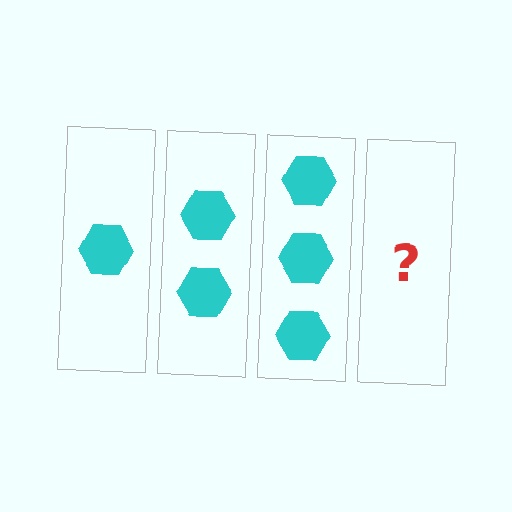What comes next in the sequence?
The next element should be 4 hexagons.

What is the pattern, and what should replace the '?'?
The pattern is that each step adds one more hexagon. The '?' should be 4 hexagons.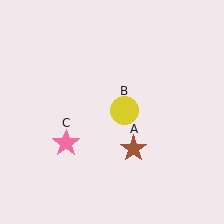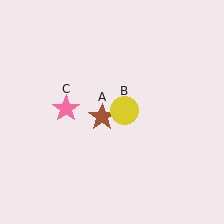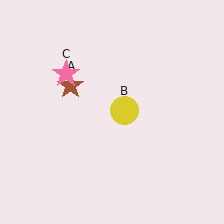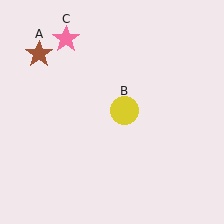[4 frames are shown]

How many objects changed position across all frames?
2 objects changed position: brown star (object A), pink star (object C).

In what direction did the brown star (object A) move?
The brown star (object A) moved up and to the left.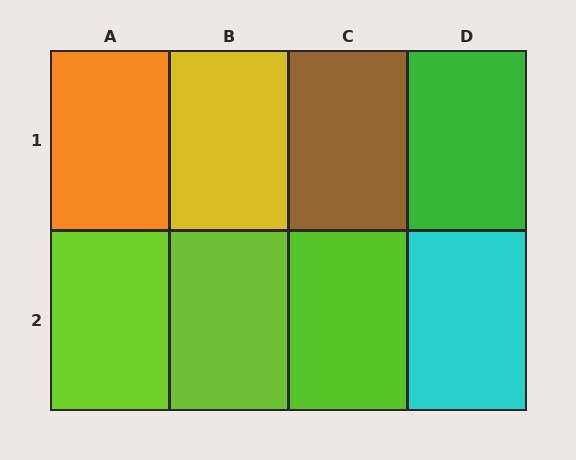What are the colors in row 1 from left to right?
Orange, yellow, brown, green.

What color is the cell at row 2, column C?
Lime.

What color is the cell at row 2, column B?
Lime.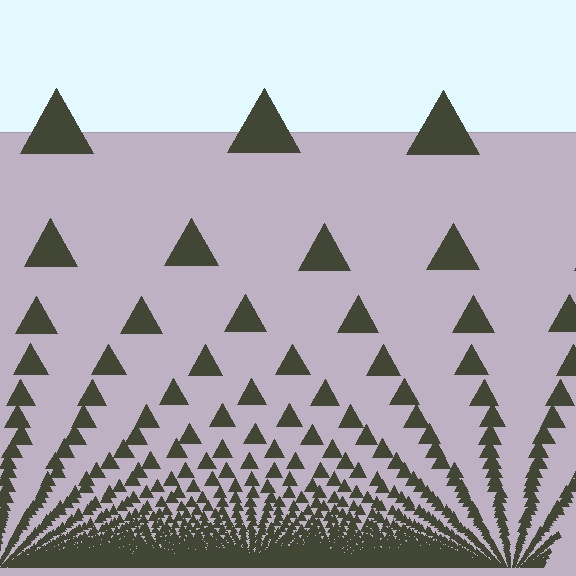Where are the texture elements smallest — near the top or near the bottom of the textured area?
Near the bottom.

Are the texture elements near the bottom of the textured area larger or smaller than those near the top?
Smaller. The gradient is inverted — elements near the bottom are smaller and denser.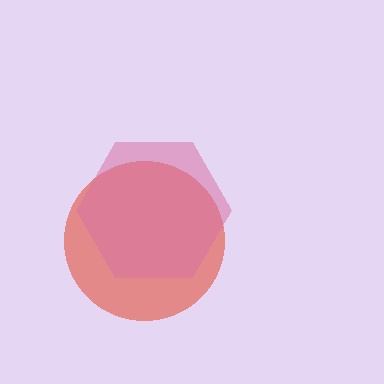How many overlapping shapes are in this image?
There are 2 overlapping shapes in the image.